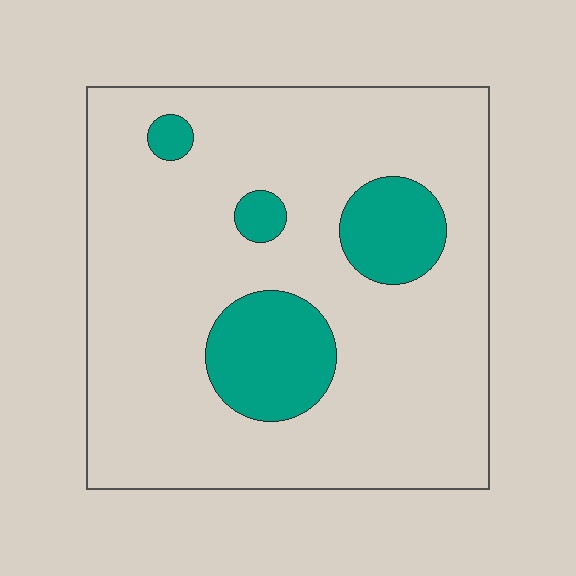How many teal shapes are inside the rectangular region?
4.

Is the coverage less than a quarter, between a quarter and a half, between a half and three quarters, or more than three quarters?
Less than a quarter.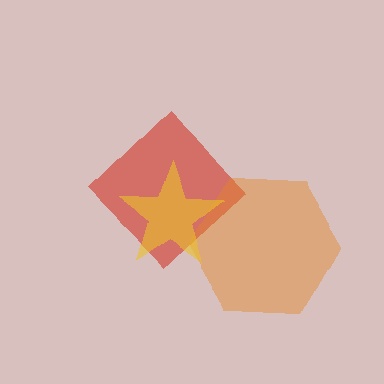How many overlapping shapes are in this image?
There are 3 overlapping shapes in the image.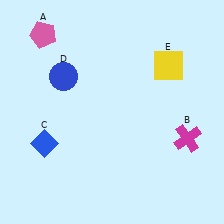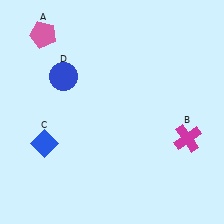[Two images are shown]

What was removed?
The yellow square (E) was removed in Image 2.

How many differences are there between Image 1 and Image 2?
There is 1 difference between the two images.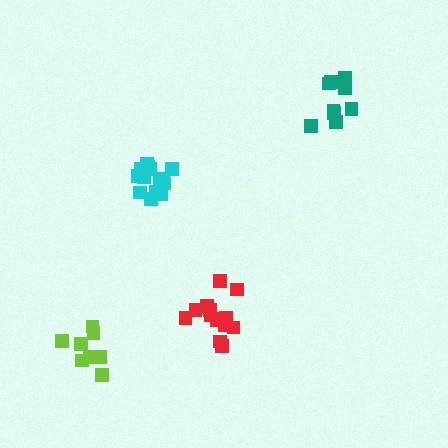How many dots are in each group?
Group 1: 9 dots, Group 2: 8 dots, Group 3: 14 dots, Group 4: 14 dots (45 total).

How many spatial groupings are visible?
There are 4 spatial groupings.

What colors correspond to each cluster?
The clusters are colored: teal, lime, cyan, red.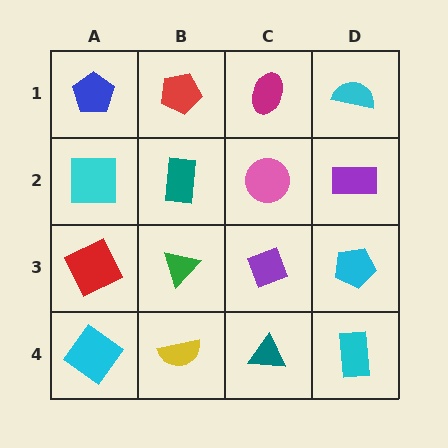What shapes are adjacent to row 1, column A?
A cyan square (row 2, column A), a red pentagon (row 1, column B).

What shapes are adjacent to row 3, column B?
A teal rectangle (row 2, column B), a yellow semicircle (row 4, column B), a red square (row 3, column A), a purple diamond (row 3, column C).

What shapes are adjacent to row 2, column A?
A blue pentagon (row 1, column A), a red square (row 3, column A), a teal rectangle (row 2, column B).